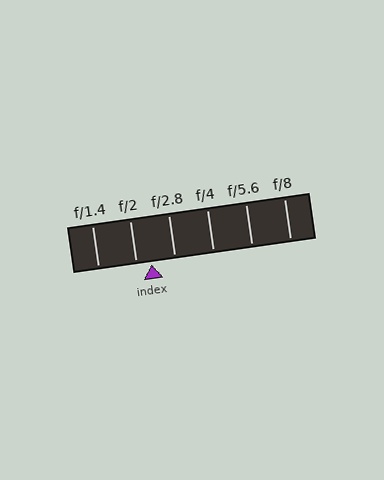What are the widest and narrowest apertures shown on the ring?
The widest aperture shown is f/1.4 and the narrowest is f/8.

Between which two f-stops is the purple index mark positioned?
The index mark is between f/2 and f/2.8.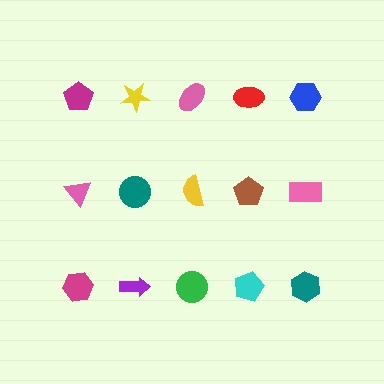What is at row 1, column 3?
A pink ellipse.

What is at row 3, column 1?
A magenta hexagon.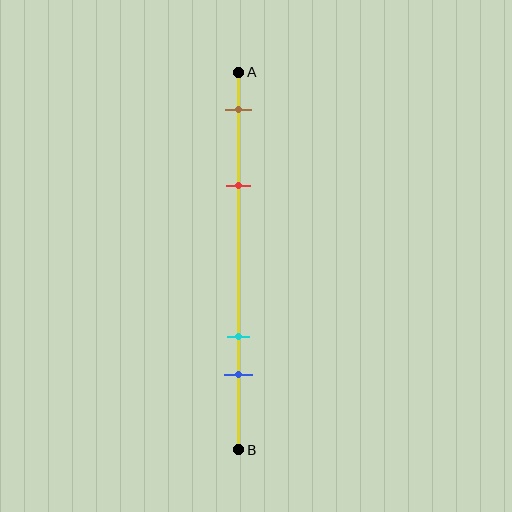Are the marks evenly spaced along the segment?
No, the marks are not evenly spaced.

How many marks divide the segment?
There are 4 marks dividing the segment.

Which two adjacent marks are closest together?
The cyan and blue marks are the closest adjacent pair.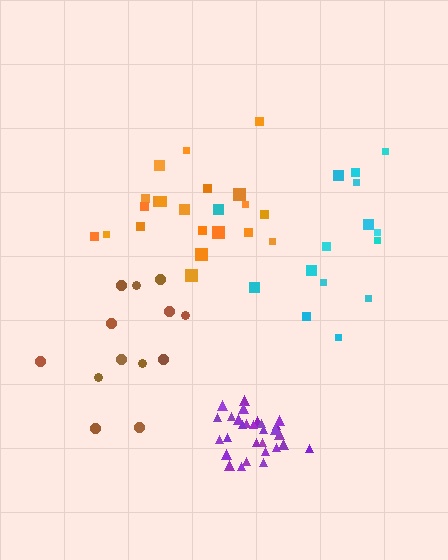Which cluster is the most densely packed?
Purple.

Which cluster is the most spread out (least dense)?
Cyan.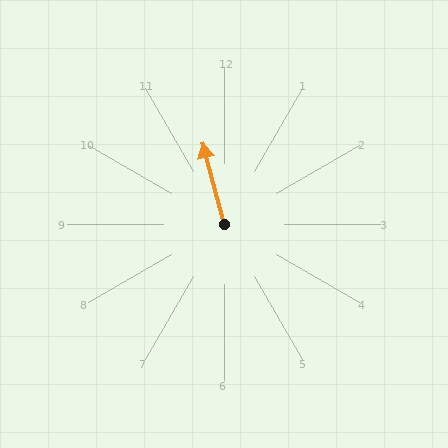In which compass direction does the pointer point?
North.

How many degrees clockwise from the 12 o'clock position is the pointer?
Approximately 345 degrees.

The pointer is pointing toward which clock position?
Roughly 11 o'clock.